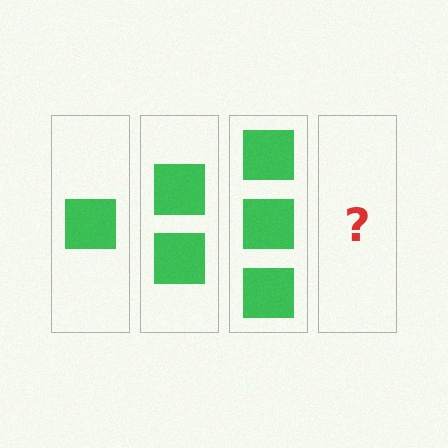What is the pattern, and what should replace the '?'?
The pattern is that each step adds one more square. The '?' should be 4 squares.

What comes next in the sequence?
The next element should be 4 squares.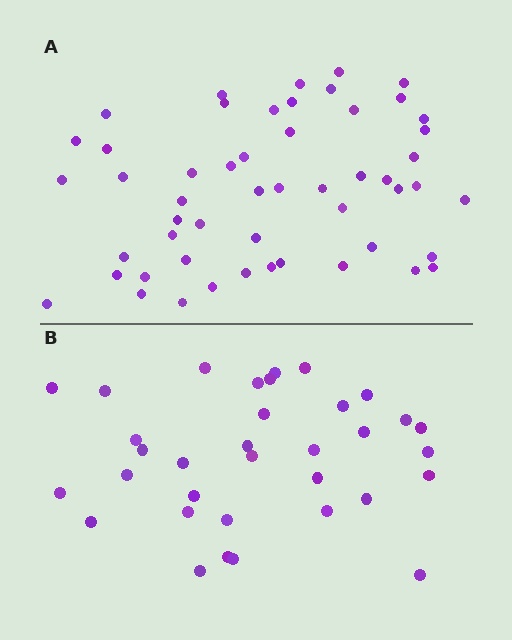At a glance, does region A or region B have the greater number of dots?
Region A (the top region) has more dots.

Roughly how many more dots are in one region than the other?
Region A has approximately 20 more dots than region B.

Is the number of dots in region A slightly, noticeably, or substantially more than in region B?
Region A has substantially more. The ratio is roughly 1.5 to 1.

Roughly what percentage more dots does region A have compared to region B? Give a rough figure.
About 55% more.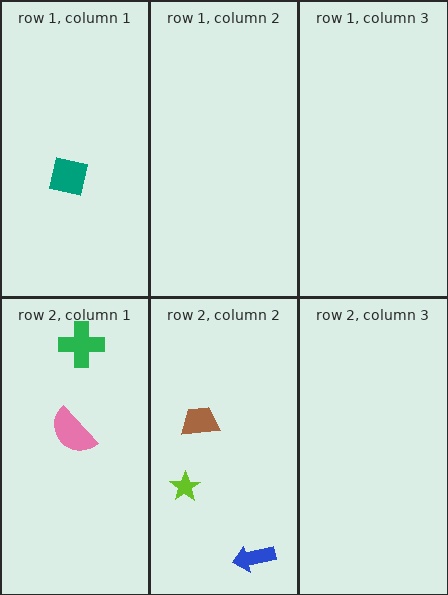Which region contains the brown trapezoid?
The row 2, column 2 region.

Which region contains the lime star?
The row 2, column 2 region.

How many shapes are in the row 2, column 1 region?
2.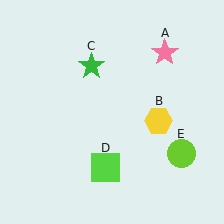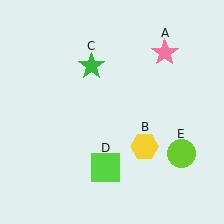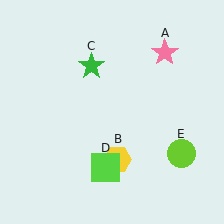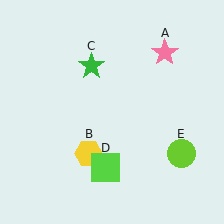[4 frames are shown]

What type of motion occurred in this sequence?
The yellow hexagon (object B) rotated clockwise around the center of the scene.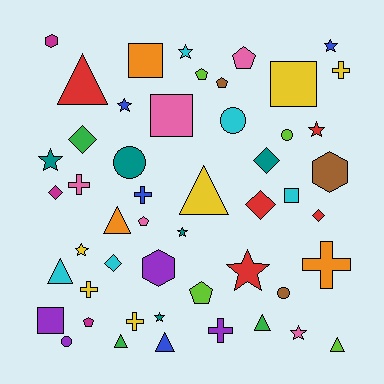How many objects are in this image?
There are 50 objects.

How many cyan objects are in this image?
There are 5 cyan objects.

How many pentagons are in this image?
There are 6 pentagons.